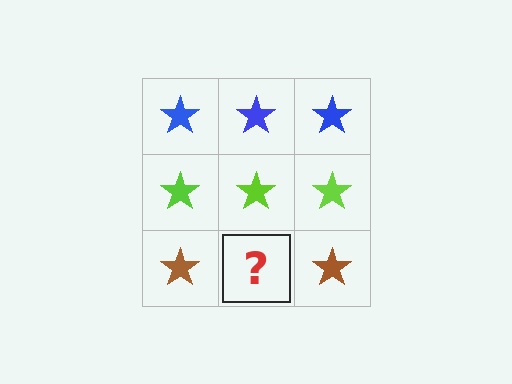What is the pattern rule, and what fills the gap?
The rule is that each row has a consistent color. The gap should be filled with a brown star.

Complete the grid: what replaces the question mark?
The question mark should be replaced with a brown star.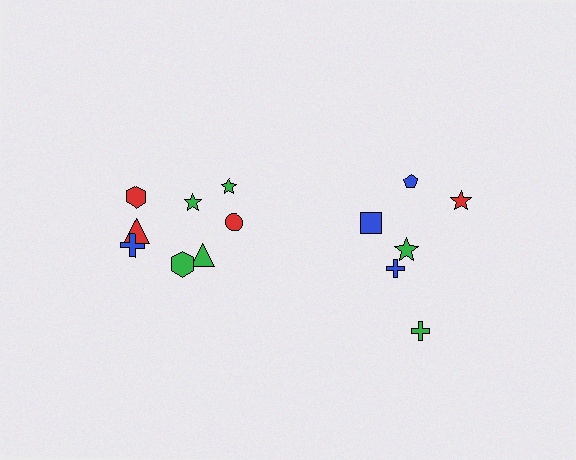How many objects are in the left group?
There are 8 objects.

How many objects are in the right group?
There are 6 objects.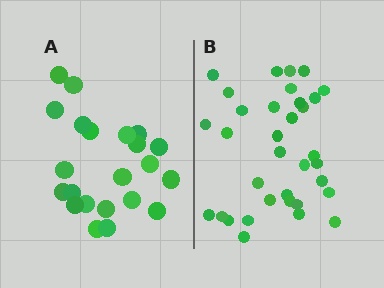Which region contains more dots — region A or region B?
Region B (the right region) has more dots.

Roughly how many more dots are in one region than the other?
Region B has roughly 12 or so more dots than region A.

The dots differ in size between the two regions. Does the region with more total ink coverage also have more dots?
No. Region A has more total ink coverage because its dots are larger, but region B actually contains more individual dots. Total area can be misleading — the number of items is what matters here.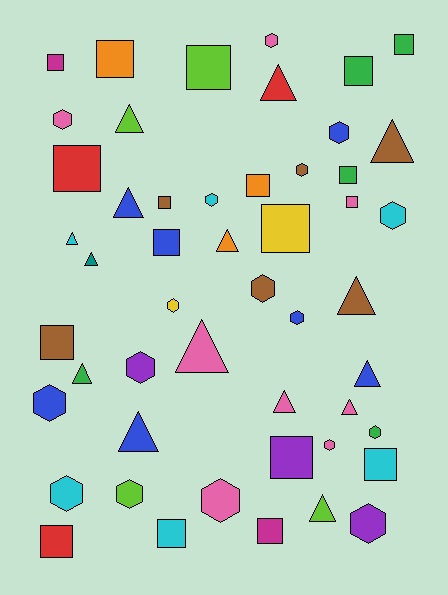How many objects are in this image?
There are 50 objects.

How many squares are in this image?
There are 18 squares.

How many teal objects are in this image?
There is 1 teal object.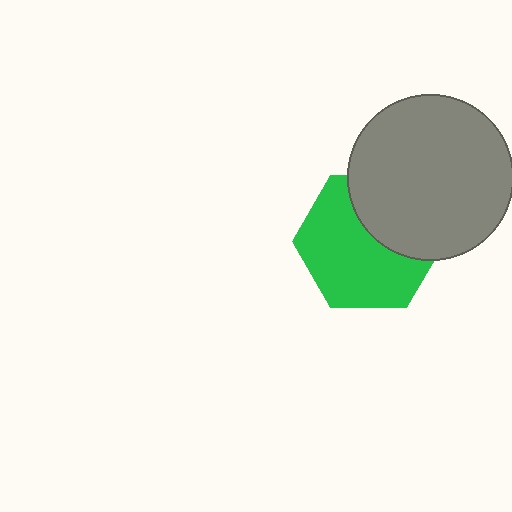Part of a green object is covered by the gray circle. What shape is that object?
It is a hexagon.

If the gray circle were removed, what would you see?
You would see the complete green hexagon.